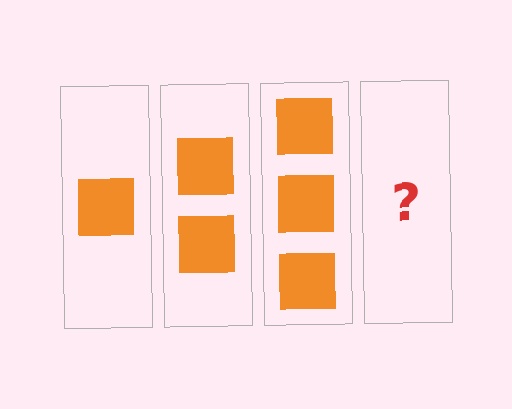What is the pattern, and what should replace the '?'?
The pattern is that each step adds one more square. The '?' should be 4 squares.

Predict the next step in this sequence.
The next step is 4 squares.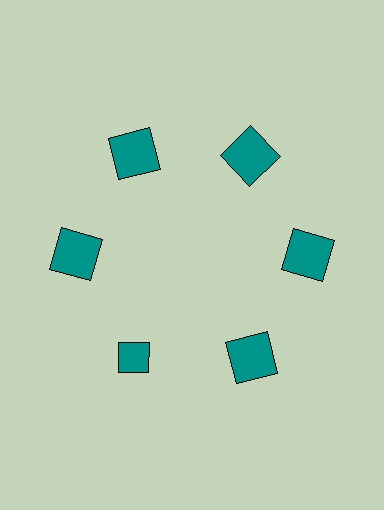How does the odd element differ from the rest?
It has a different shape: diamond instead of square.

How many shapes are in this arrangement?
There are 6 shapes arranged in a ring pattern.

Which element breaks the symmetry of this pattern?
The teal diamond at roughly the 7 o'clock position breaks the symmetry. All other shapes are teal squares.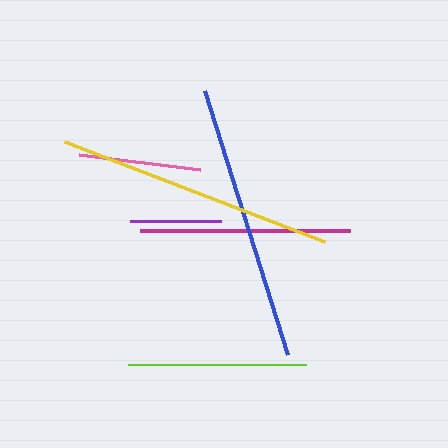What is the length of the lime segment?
The lime segment is approximately 178 pixels long.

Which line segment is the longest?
The yellow line is the longest at approximately 279 pixels.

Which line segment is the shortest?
The purple line is the shortest at approximately 91 pixels.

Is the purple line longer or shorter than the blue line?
The blue line is longer than the purple line.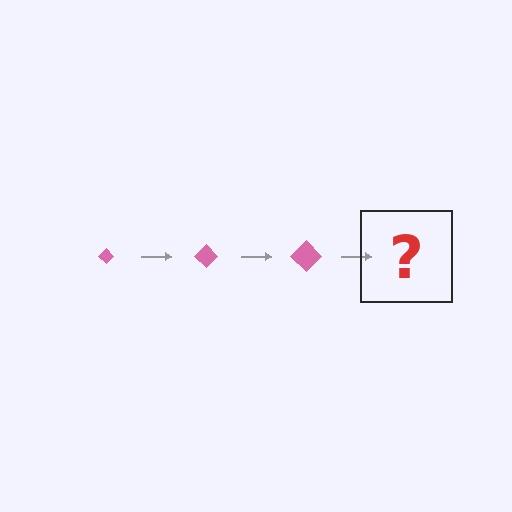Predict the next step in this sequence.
The next step is a pink diamond, larger than the previous one.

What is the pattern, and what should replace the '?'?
The pattern is that the diamond gets progressively larger each step. The '?' should be a pink diamond, larger than the previous one.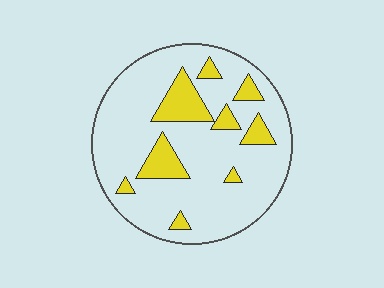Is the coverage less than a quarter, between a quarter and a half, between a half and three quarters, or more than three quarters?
Less than a quarter.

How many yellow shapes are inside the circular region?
9.